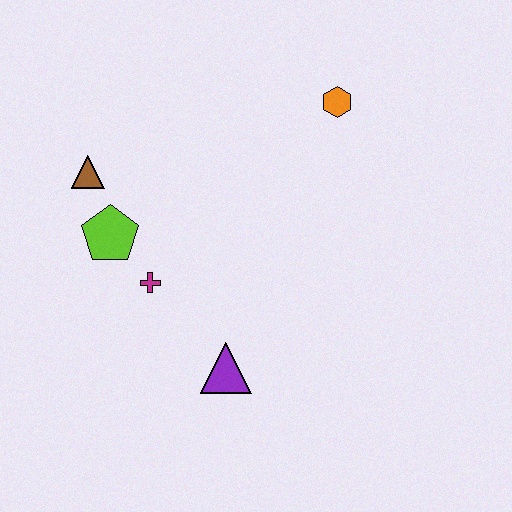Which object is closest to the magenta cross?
The lime pentagon is closest to the magenta cross.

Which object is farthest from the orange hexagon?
The purple triangle is farthest from the orange hexagon.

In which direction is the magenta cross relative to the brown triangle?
The magenta cross is below the brown triangle.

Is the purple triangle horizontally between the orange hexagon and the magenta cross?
Yes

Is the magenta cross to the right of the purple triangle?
No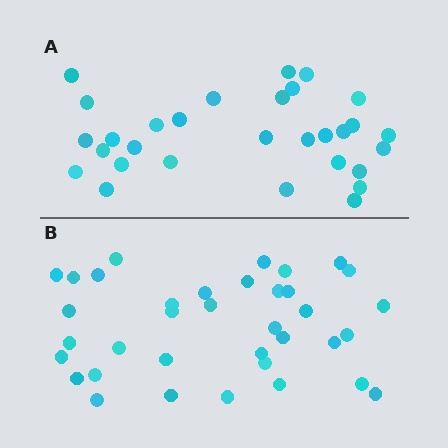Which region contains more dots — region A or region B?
Region B (the bottom region) has more dots.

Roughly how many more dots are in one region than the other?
Region B has about 6 more dots than region A.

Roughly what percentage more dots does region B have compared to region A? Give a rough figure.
About 20% more.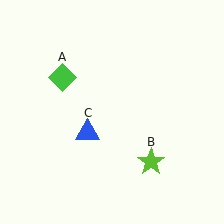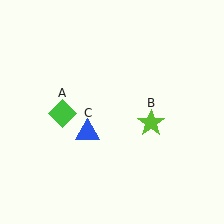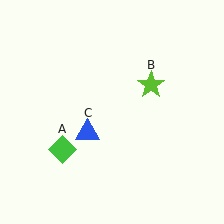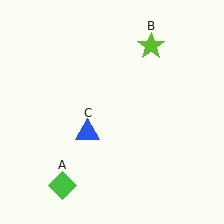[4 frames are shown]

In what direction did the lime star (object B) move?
The lime star (object B) moved up.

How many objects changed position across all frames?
2 objects changed position: green diamond (object A), lime star (object B).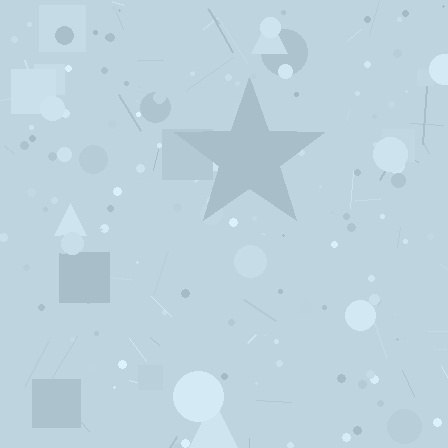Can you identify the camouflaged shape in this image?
The camouflaged shape is a star.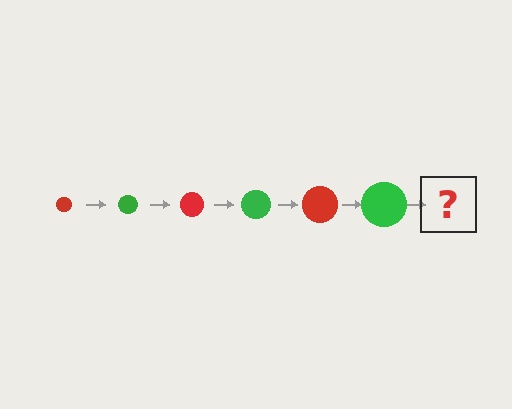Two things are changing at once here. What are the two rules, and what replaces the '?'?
The two rules are that the circle grows larger each step and the color cycles through red and green. The '?' should be a red circle, larger than the previous one.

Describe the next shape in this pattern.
It should be a red circle, larger than the previous one.